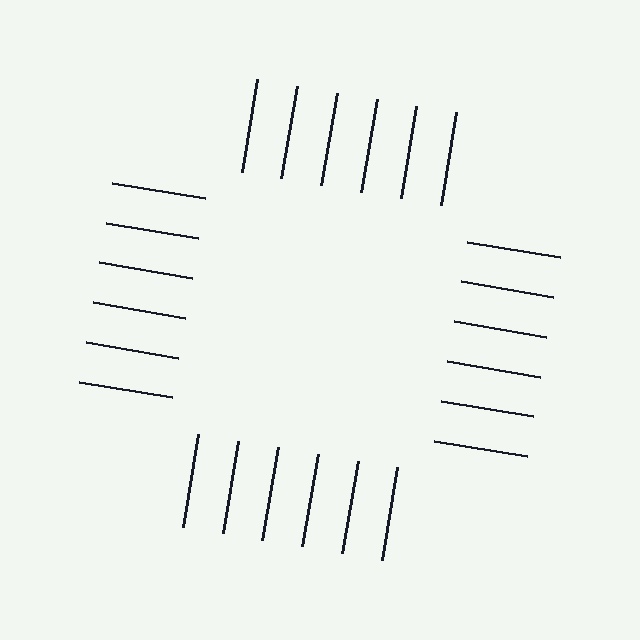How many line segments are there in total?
24 — 6 along each of the 4 edges.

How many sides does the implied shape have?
4 sides — the line-ends trace a square.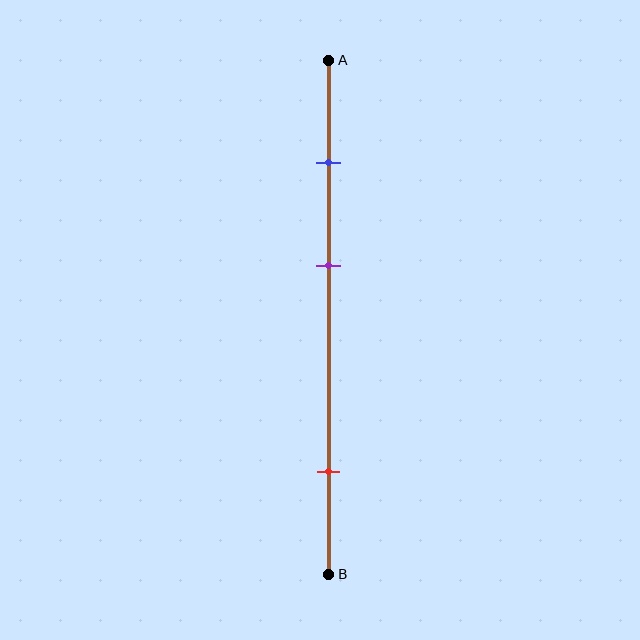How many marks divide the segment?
There are 3 marks dividing the segment.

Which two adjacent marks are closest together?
The blue and purple marks are the closest adjacent pair.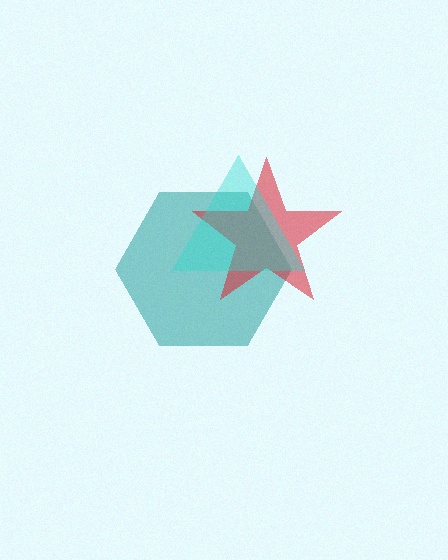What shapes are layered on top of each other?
The layered shapes are: a teal hexagon, a red star, a cyan triangle.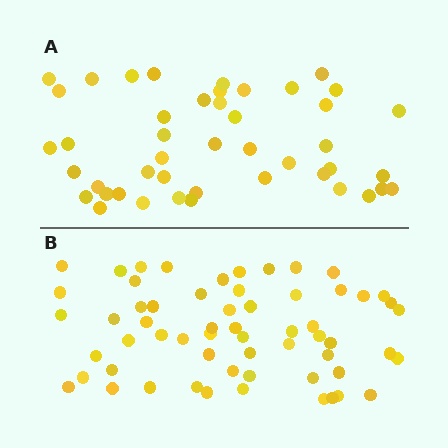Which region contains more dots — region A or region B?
Region B (the bottom region) has more dots.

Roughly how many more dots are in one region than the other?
Region B has approximately 15 more dots than region A.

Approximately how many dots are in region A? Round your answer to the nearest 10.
About 40 dots. (The exact count is 45, which rounds to 40.)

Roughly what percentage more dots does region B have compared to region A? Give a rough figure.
About 35% more.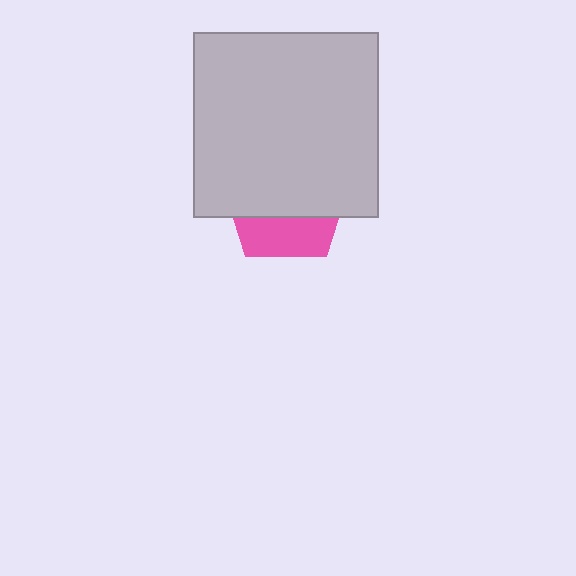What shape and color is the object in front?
The object in front is a light gray square.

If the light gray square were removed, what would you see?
You would see the complete pink pentagon.